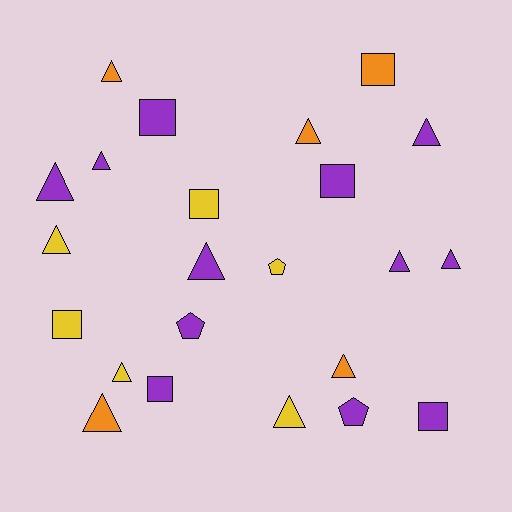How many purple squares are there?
There are 4 purple squares.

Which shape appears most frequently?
Triangle, with 13 objects.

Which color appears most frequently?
Purple, with 12 objects.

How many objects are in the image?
There are 23 objects.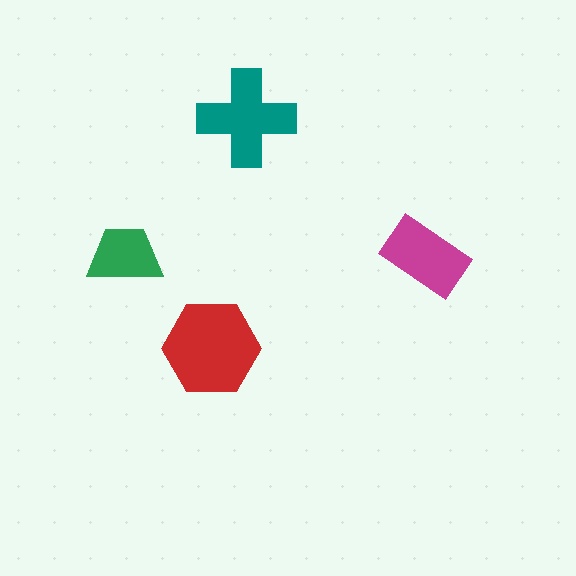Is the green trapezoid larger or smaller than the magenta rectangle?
Smaller.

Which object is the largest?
The red hexagon.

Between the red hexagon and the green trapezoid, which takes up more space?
The red hexagon.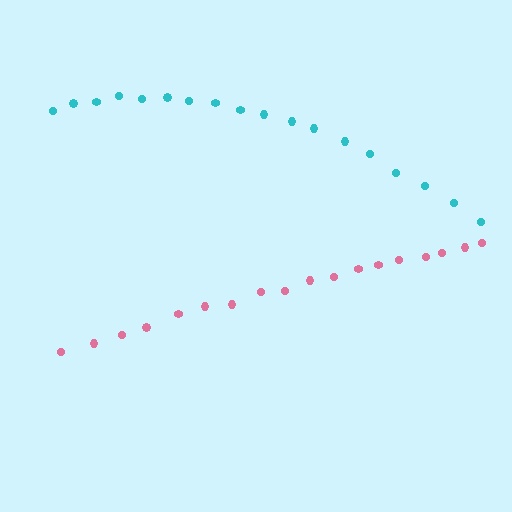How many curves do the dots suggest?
There are 2 distinct paths.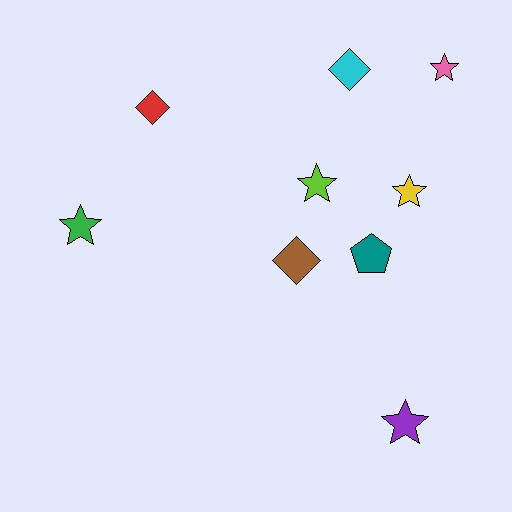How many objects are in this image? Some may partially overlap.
There are 9 objects.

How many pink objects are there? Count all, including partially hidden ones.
There is 1 pink object.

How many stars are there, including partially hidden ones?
There are 5 stars.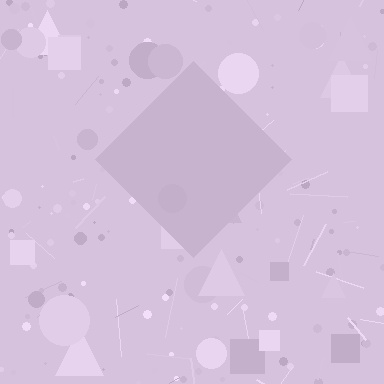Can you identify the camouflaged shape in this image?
The camouflaged shape is a diamond.